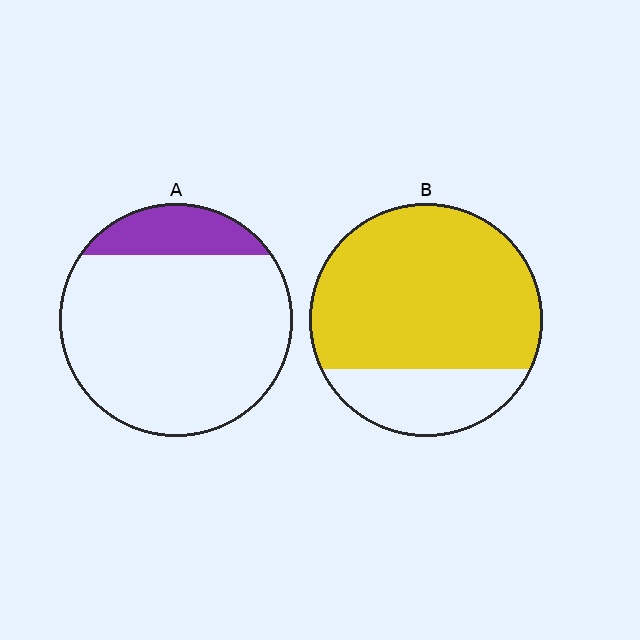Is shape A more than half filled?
No.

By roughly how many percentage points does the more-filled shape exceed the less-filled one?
By roughly 60 percentage points (B over A).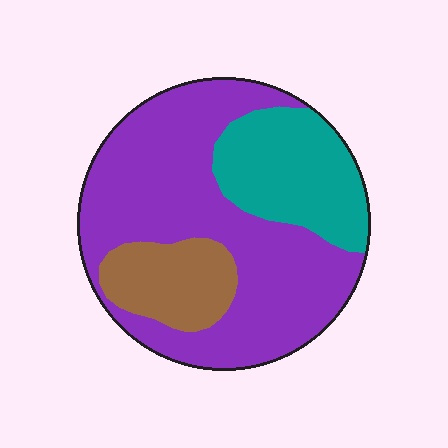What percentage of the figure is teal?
Teal takes up about one quarter (1/4) of the figure.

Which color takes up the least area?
Brown, at roughly 15%.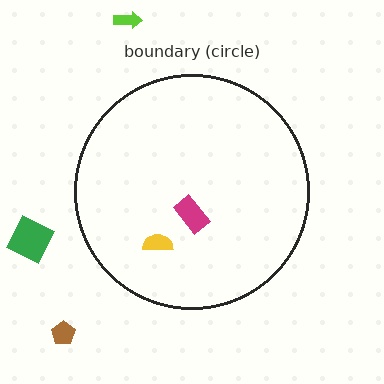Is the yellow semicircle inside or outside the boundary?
Inside.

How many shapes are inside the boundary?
2 inside, 3 outside.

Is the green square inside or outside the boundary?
Outside.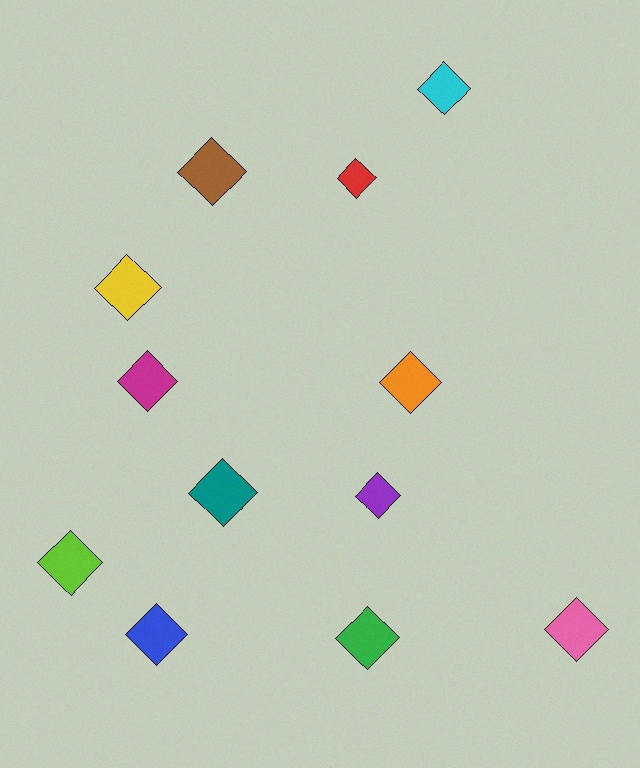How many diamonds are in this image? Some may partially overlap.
There are 12 diamonds.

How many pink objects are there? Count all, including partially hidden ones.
There is 1 pink object.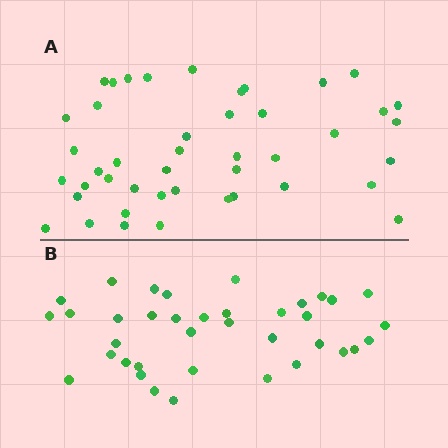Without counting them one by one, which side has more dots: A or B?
Region A (the top region) has more dots.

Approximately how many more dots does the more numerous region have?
Region A has roughly 8 or so more dots than region B.